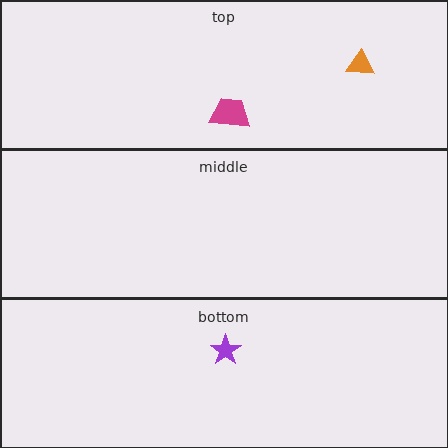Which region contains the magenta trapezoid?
The top region.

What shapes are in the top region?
The magenta trapezoid, the orange triangle.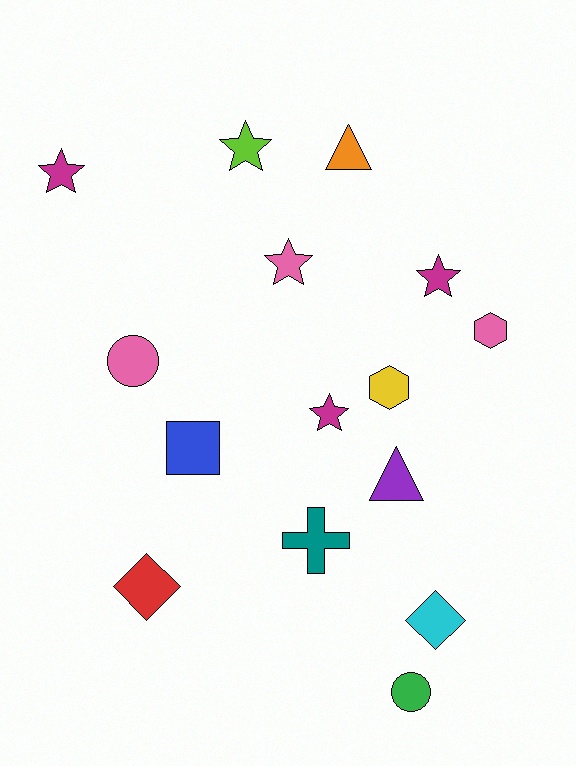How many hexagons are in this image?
There are 2 hexagons.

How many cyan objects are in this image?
There is 1 cyan object.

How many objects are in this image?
There are 15 objects.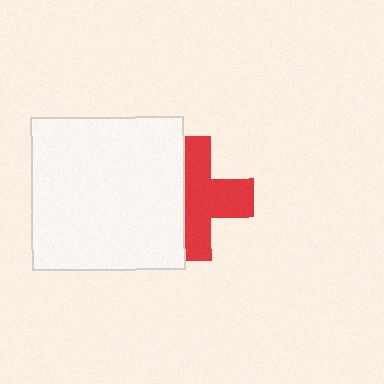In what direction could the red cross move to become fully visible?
The red cross could move right. That would shift it out from behind the white square entirely.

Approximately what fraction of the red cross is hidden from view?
Roughly 41% of the red cross is hidden behind the white square.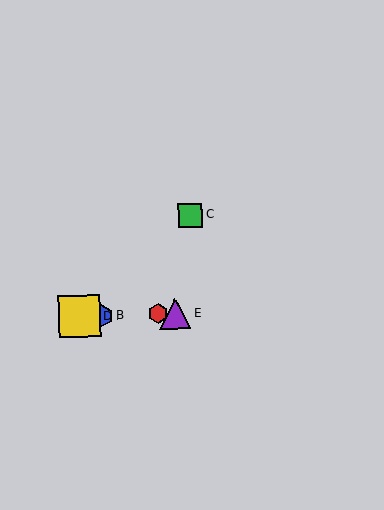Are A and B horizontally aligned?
Yes, both are at y≈314.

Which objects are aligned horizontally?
Objects A, B, D, E are aligned horizontally.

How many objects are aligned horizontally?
4 objects (A, B, D, E) are aligned horizontally.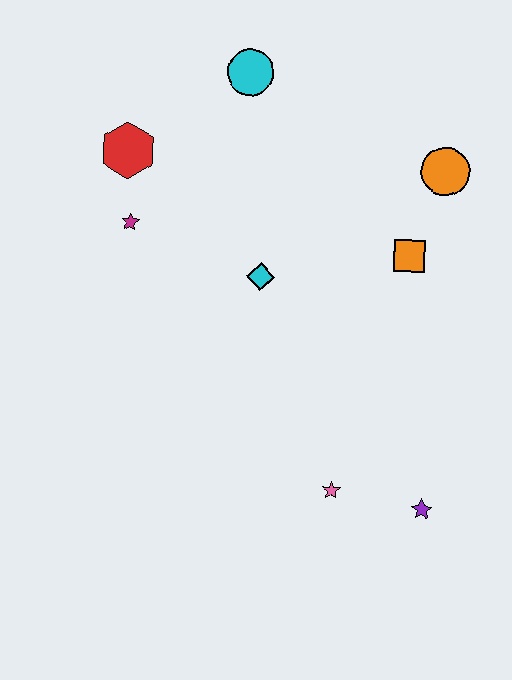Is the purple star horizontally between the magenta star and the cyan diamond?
No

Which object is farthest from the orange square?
The red hexagon is farthest from the orange square.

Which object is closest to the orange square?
The orange circle is closest to the orange square.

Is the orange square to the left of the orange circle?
Yes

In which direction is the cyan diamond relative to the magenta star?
The cyan diamond is to the right of the magenta star.